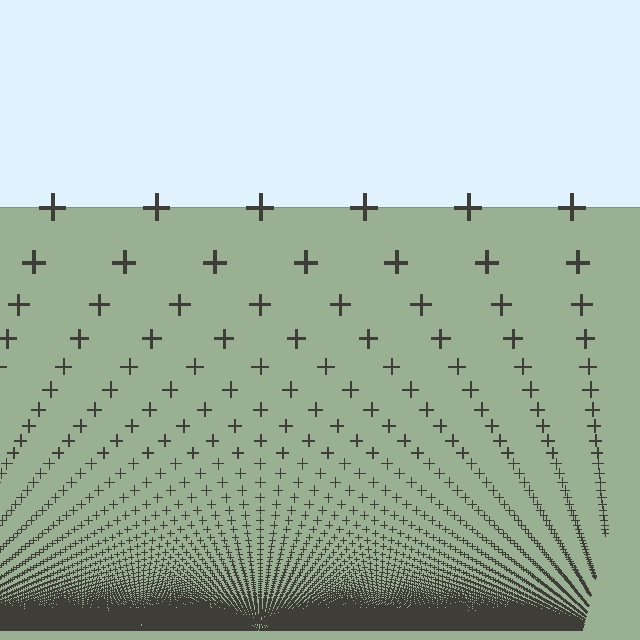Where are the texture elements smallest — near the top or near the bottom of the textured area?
Near the bottom.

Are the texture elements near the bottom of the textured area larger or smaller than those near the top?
Smaller. The gradient is inverted — elements near the bottom are smaller and denser.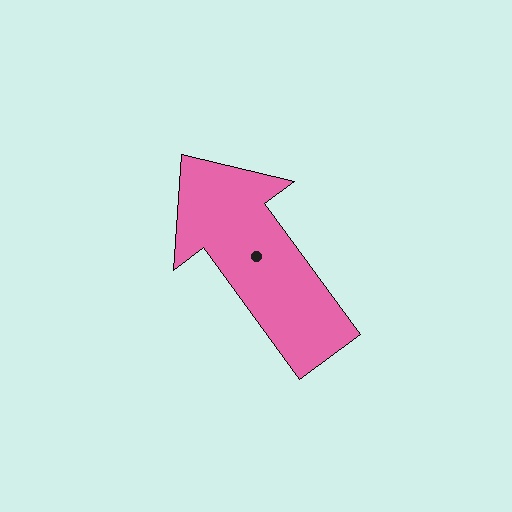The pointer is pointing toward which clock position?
Roughly 11 o'clock.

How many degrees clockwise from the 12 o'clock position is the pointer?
Approximately 324 degrees.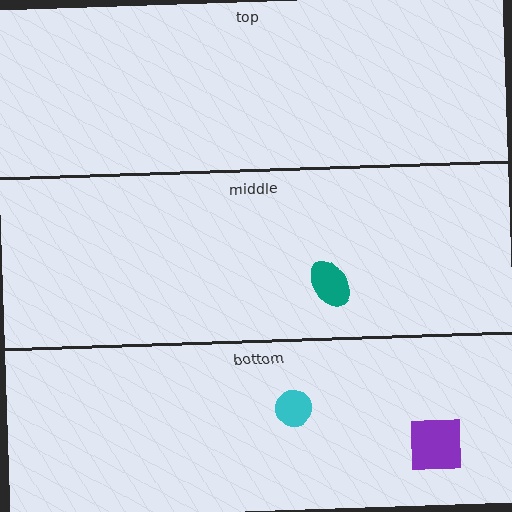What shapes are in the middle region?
The teal ellipse.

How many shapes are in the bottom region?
2.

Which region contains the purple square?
The bottom region.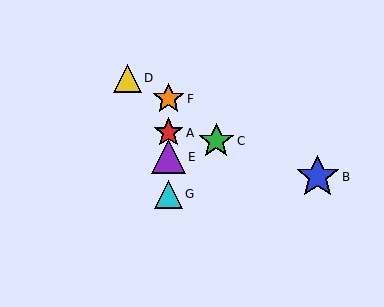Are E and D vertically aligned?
No, E is at x≈168 and D is at x≈127.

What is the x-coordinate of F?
Object F is at x≈168.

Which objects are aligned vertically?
Objects A, E, F, G are aligned vertically.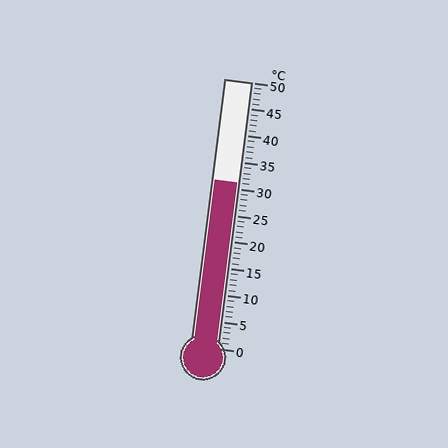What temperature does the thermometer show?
The thermometer shows approximately 31°C.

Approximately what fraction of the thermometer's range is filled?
The thermometer is filled to approximately 60% of its range.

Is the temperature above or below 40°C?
The temperature is below 40°C.